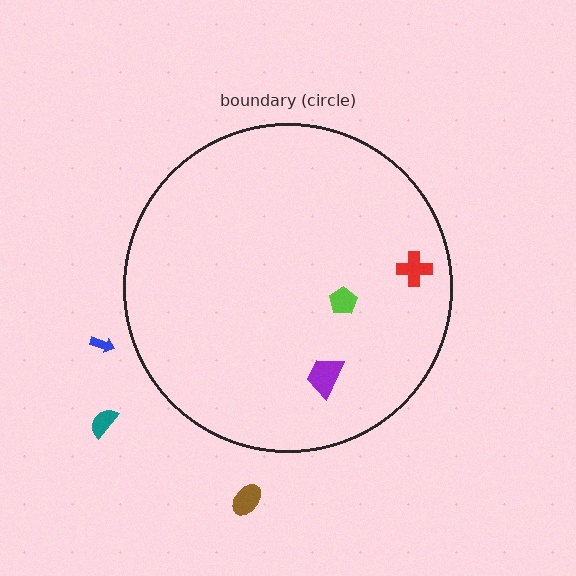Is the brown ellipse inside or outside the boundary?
Outside.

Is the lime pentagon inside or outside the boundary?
Inside.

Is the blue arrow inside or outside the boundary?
Outside.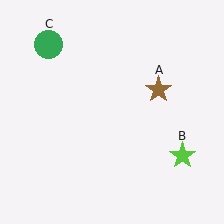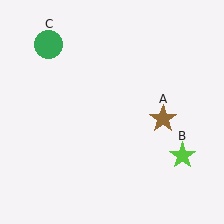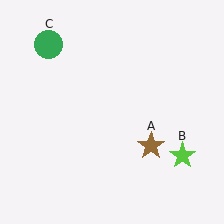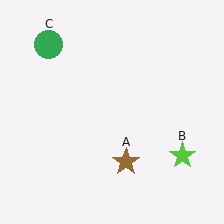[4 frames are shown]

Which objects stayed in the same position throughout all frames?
Lime star (object B) and green circle (object C) remained stationary.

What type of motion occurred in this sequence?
The brown star (object A) rotated clockwise around the center of the scene.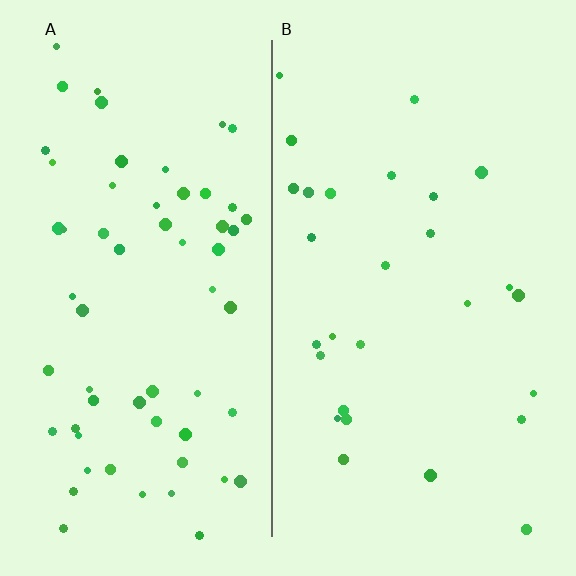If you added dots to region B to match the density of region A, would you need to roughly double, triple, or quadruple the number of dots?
Approximately double.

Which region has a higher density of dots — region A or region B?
A (the left).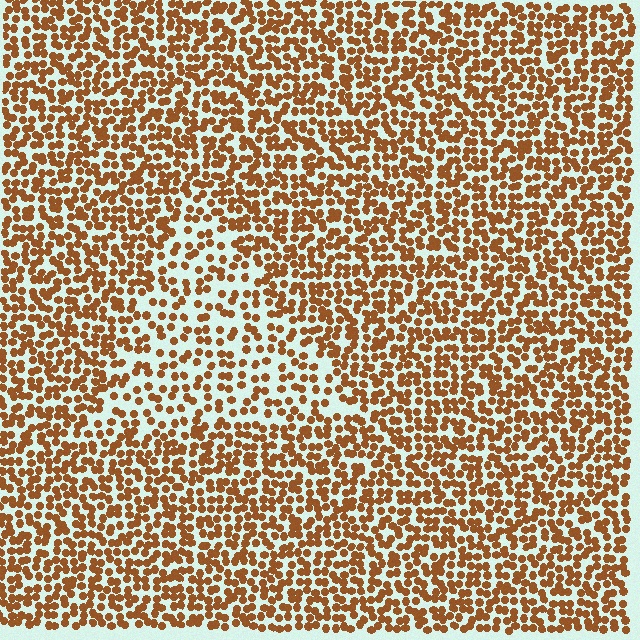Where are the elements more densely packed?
The elements are more densely packed outside the triangle boundary.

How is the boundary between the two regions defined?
The boundary is defined by a change in element density (approximately 1.8x ratio). All elements are the same color, size, and shape.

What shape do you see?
I see a triangle.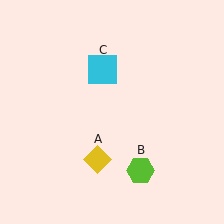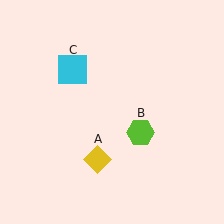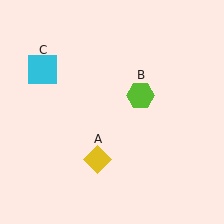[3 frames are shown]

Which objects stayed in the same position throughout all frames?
Yellow diamond (object A) remained stationary.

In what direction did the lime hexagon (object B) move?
The lime hexagon (object B) moved up.